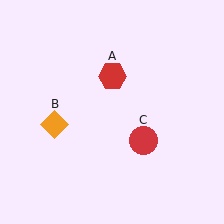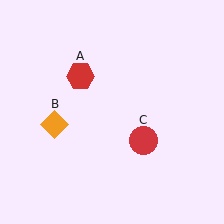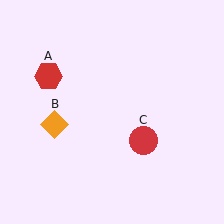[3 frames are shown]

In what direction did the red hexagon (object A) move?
The red hexagon (object A) moved left.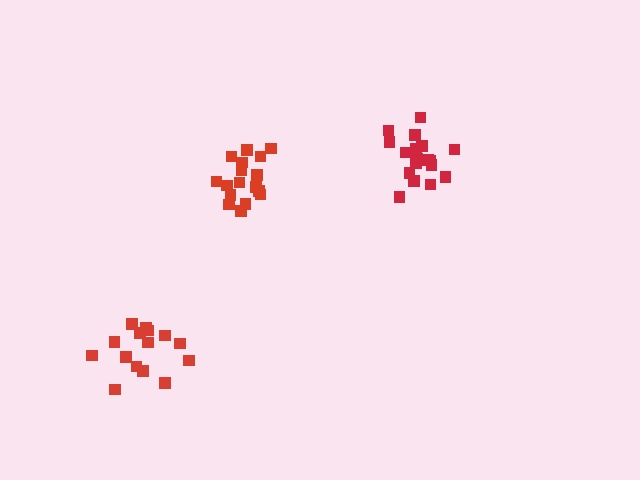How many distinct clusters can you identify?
There are 3 distinct clusters.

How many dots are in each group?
Group 1: 15 dots, Group 2: 18 dots, Group 3: 17 dots (50 total).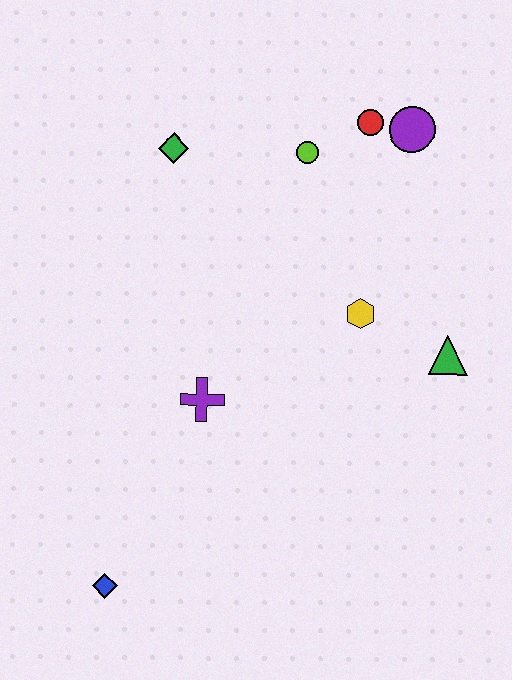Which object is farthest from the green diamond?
The blue diamond is farthest from the green diamond.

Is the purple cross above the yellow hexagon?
No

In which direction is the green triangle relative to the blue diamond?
The green triangle is to the right of the blue diamond.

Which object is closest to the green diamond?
The lime circle is closest to the green diamond.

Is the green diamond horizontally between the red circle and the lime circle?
No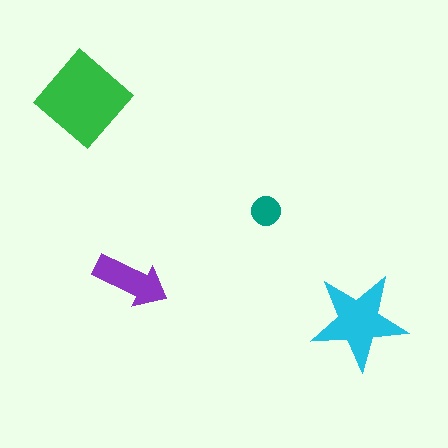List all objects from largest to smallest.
The green diamond, the cyan star, the purple arrow, the teal circle.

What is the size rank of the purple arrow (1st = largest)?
3rd.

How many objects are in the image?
There are 4 objects in the image.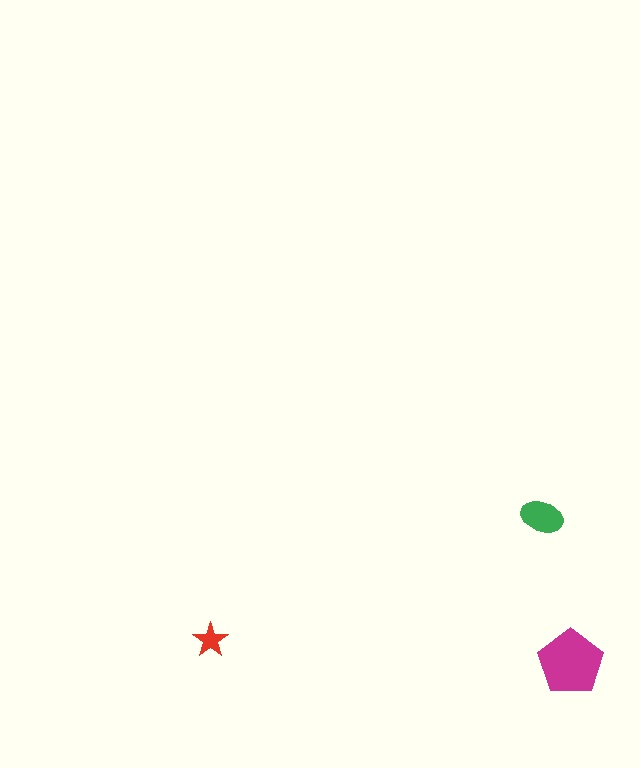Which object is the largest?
The magenta pentagon.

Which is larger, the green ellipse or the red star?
The green ellipse.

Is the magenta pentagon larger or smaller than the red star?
Larger.